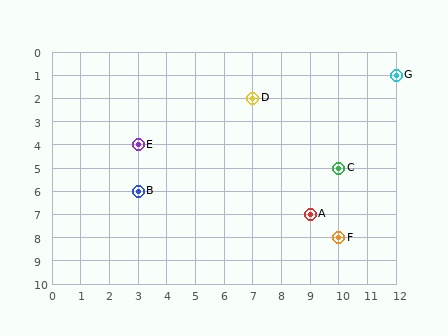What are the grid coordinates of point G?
Point G is at grid coordinates (12, 1).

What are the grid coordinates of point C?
Point C is at grid coordinates (10, 5).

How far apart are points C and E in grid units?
Points C and E are 7 columns and 1 row apart (about 7.1 grid units diagonally).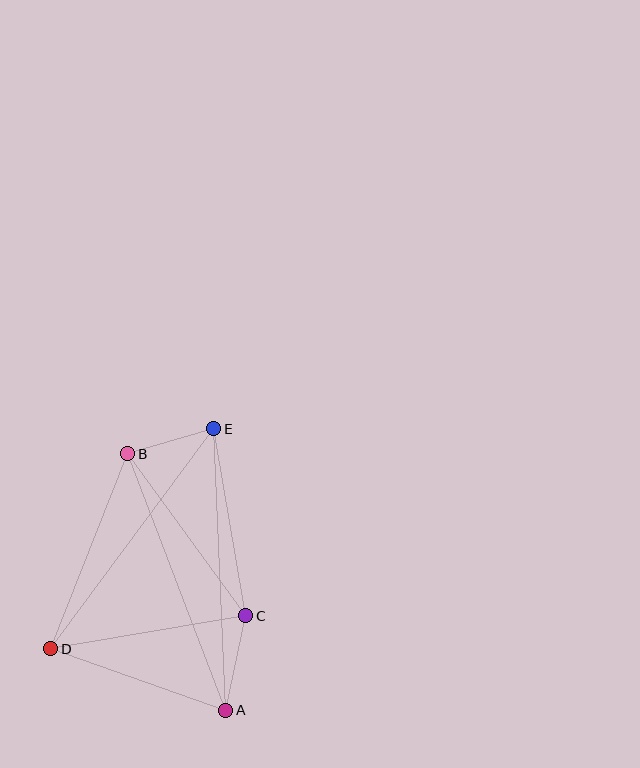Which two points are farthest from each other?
Points A and E are farthest from each other.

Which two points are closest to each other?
Points B and E are closest to each other.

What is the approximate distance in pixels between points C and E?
The distance between C and E is approximately 190 pixels.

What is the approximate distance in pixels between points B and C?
The distance between B and C is approximately 201 pixels.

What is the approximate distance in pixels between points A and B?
The distance between A and B is approximately 275 pixels.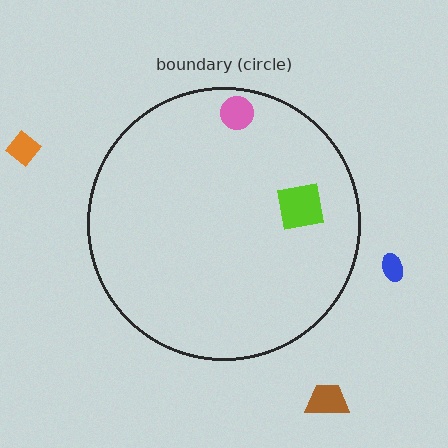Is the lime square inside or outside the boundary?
Inside.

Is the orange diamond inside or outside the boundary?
Outside.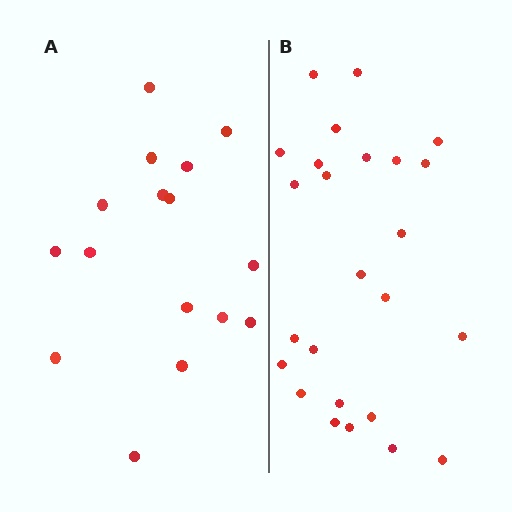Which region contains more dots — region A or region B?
Region B (the right region) has more dots.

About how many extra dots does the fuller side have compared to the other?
Region B has roughly 8 or so more dots than region A.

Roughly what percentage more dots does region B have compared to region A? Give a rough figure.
About 55% more.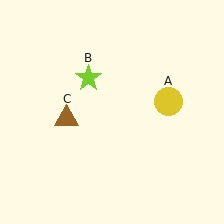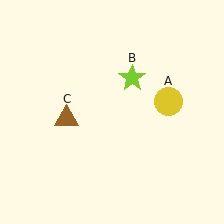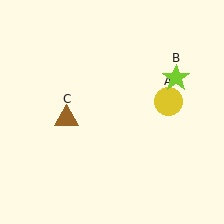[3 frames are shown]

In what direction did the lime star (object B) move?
The lime star (object B) moved right.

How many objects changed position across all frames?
1 object changed position: lime star (object B).